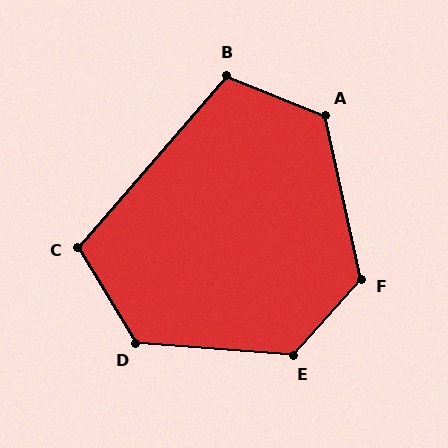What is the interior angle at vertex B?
Approximately 109 degrees (obtuse).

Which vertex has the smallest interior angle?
C, at approximately 108 degrees.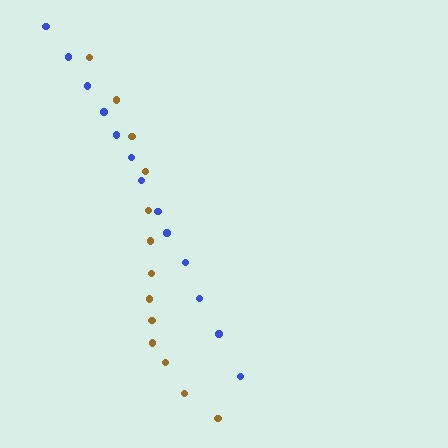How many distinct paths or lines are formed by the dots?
There are 2 distinct paths.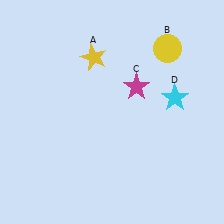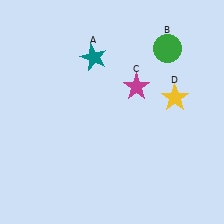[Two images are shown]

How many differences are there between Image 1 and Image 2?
There are 3 differences between the two images.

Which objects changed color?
A changed from yellow to teal. B changed from yellow to green. D changed from cyan to yellow.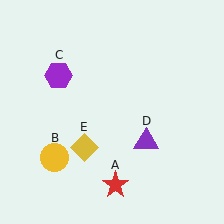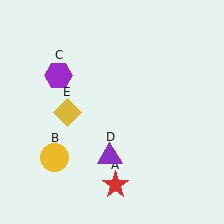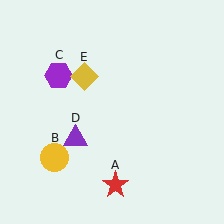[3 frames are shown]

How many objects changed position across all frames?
2 objects changed position: purple triangle (object D), yellow diamond (object E).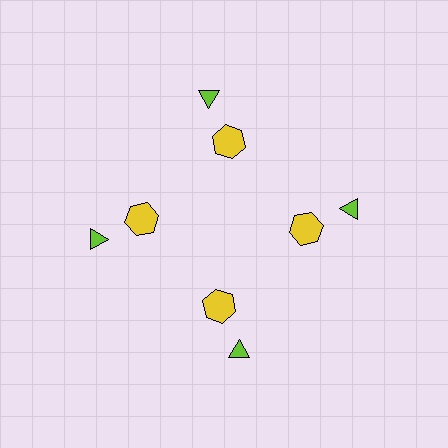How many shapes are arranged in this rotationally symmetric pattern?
There are 8 shapes, arranged in 4 groups of 2.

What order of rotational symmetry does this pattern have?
This pattern has 4-fold rotational symmetry.